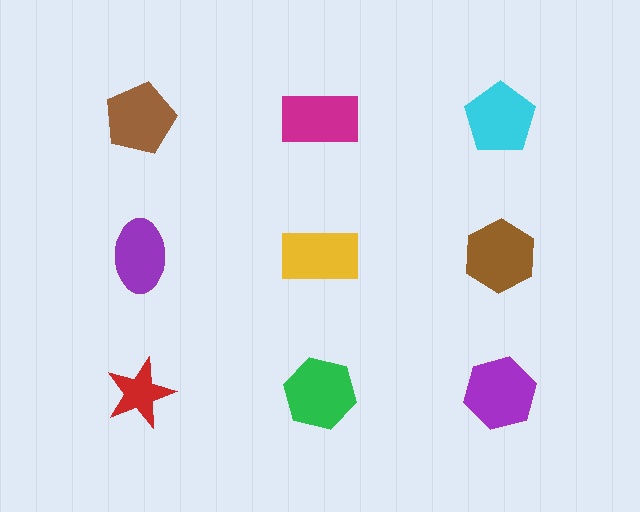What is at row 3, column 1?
A red star.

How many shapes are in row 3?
3 shapes.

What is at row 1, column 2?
A magenta rectangle.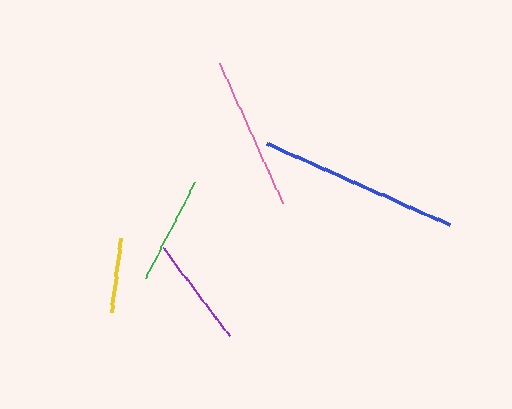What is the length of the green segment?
The green segment is approximately 108 pixels long.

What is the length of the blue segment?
The blue segment is approximately 200 pixels long.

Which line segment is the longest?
The blue line is the longest at approximately 200 pixels.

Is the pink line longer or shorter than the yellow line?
The pink line is longer than the yellow line.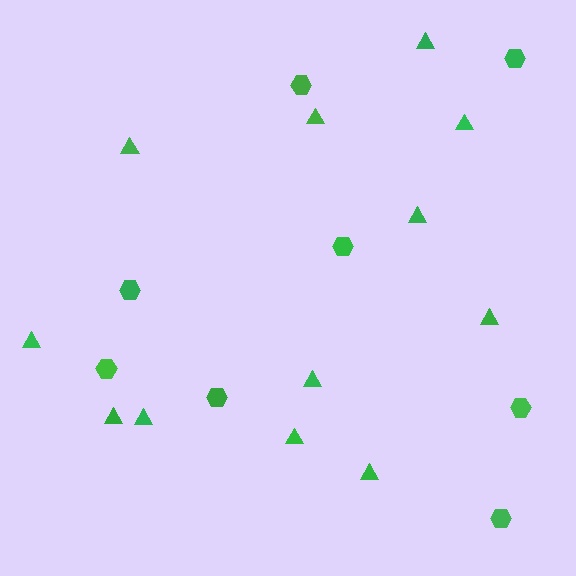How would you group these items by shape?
There are 2 groups: one group of hexagons (8) and one group of triangles (12).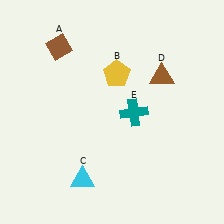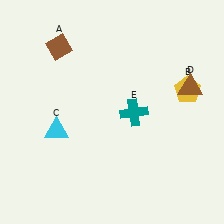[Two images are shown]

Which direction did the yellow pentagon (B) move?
The yellow pentagon (B) moved right.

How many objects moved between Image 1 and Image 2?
3 objects moved between the two images.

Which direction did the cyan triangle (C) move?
The cyan triangle (C) moved up.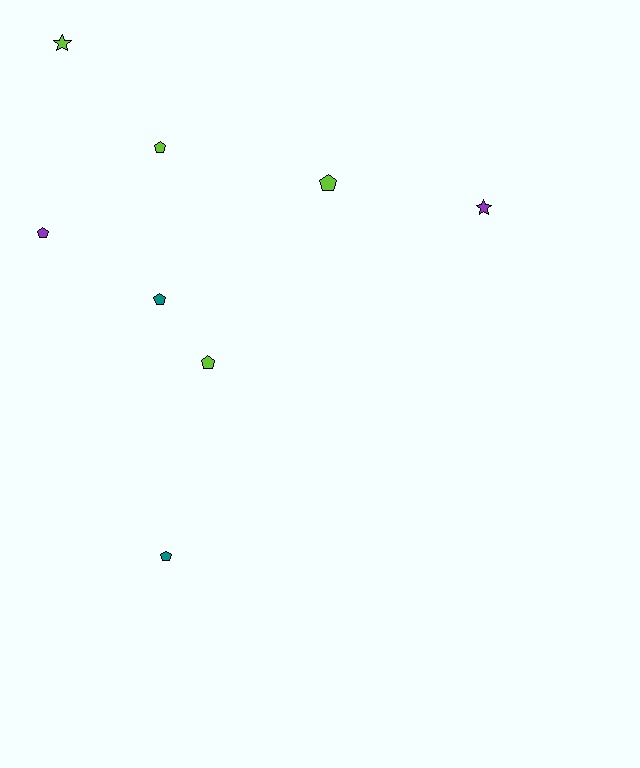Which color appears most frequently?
Lime, with 4 objects.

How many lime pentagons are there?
There are 3 lime pentagons.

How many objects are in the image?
There are 8 objects.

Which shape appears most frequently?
Pentagon, with 6 objects.